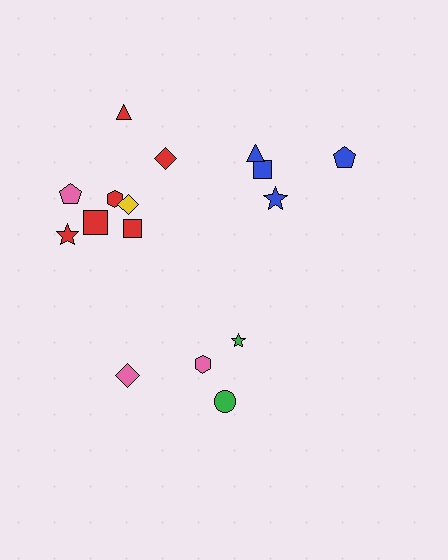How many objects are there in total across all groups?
There are 16 objects.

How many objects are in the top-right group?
There are 4 objects.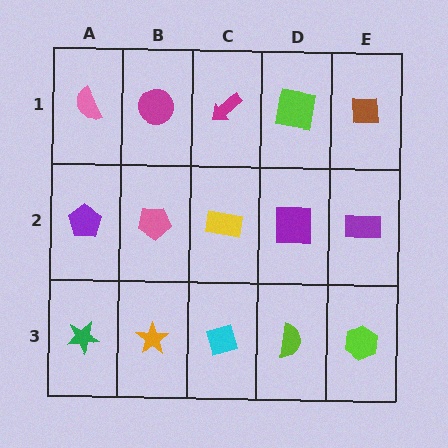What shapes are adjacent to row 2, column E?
A brown square (row 1, column E), a lime hexagon (row 3, column E), a purple square (row 2, column D).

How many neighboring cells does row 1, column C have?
3.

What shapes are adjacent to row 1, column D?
A purple square (row 2, column D), a magenta arrow (row 1, column C), a brown square (row 1, column E).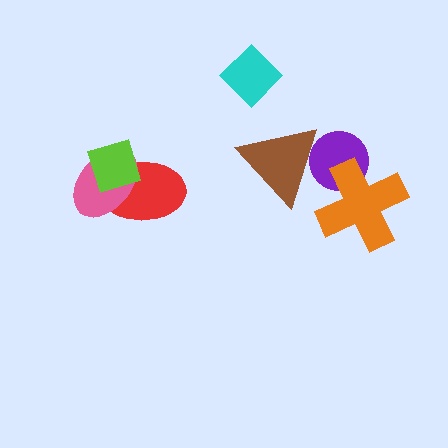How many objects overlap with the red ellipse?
2 objects overlap with the red ellipse.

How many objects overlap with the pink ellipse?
2 objects overlap with the pink ellipse.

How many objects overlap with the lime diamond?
2 objects overlap with the lime diamond.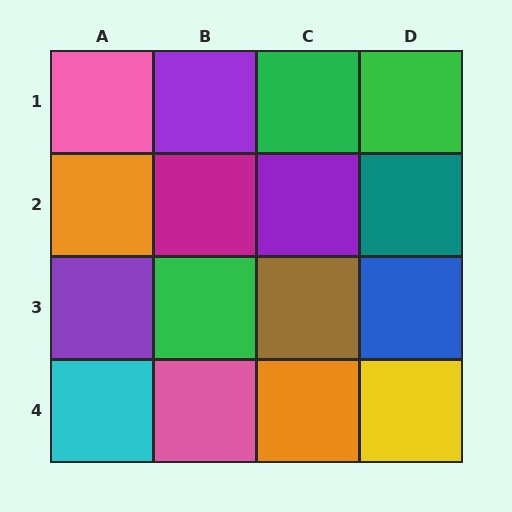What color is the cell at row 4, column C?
Orange.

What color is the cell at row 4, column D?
Yellow.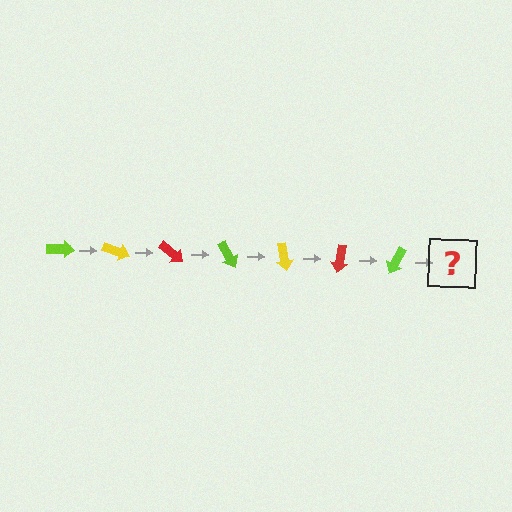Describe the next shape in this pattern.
It should be a yellow arrow, rotated 140 degrees from the start.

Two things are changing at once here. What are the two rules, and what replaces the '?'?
The two rules are that it rotates 20 degrees each step and the color cycles through lime, yellow, and red. The '?' should be a yellow arrow, rotated 140 degrees from the start.